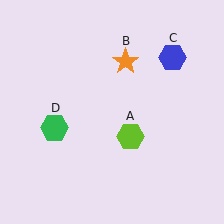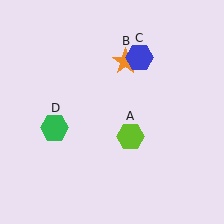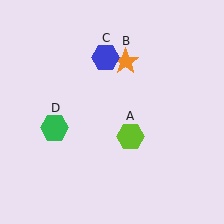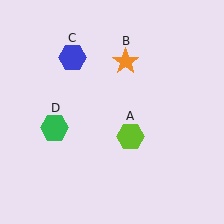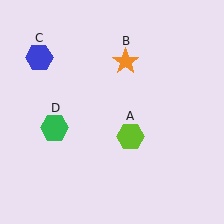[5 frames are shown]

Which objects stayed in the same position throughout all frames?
Lime hexagon (object A) and orange star (object B) and green hexagon (object D) remained stationary.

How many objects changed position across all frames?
1 object changed position: blue hexagon (object C).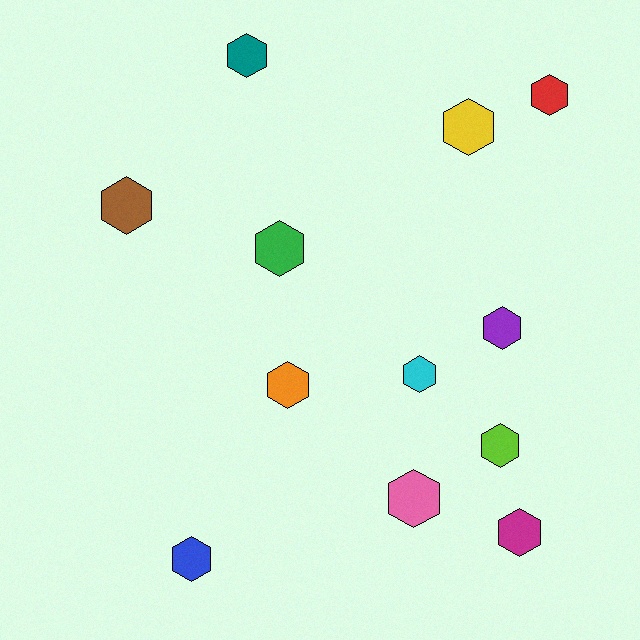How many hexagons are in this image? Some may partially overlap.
There are 12 hexagons.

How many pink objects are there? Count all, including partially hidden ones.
There is 1 pink object.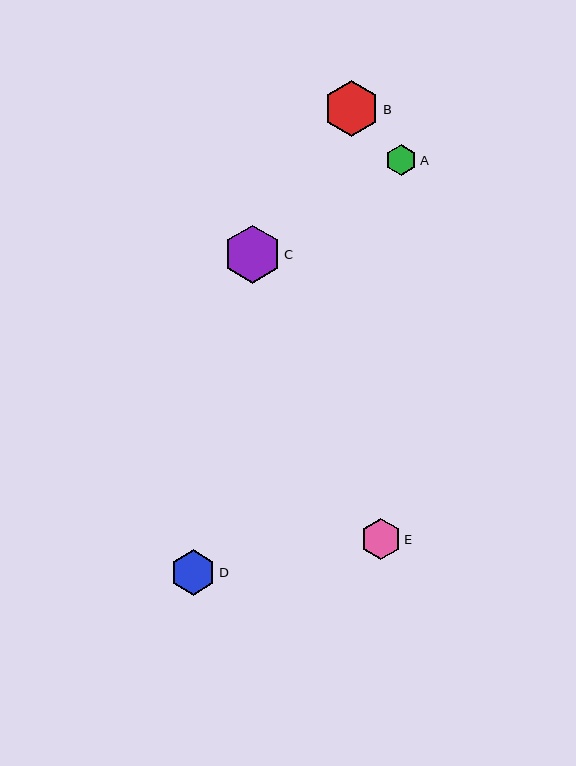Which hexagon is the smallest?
Hexagon A is the smallest with a size of approximately 31 pixels.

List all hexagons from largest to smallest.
From largest to smallest: C, B, D, E, A.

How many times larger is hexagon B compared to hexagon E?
Hexagon B is approximately 1.4 times the size of hexagon E.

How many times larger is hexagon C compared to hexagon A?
Hexagon C is approximately 1.9 times the size of hexagon A.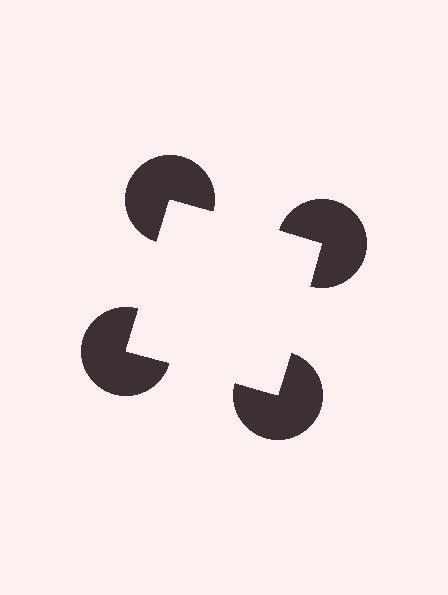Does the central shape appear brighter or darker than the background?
It typically appears slightly brighter than the background, even though no actual brightness change is drawn.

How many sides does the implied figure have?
4 sides.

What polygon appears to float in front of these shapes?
An illusory square — its edges are inferred from the aligned wedge cuts in the pac-man discs, not physically drawn.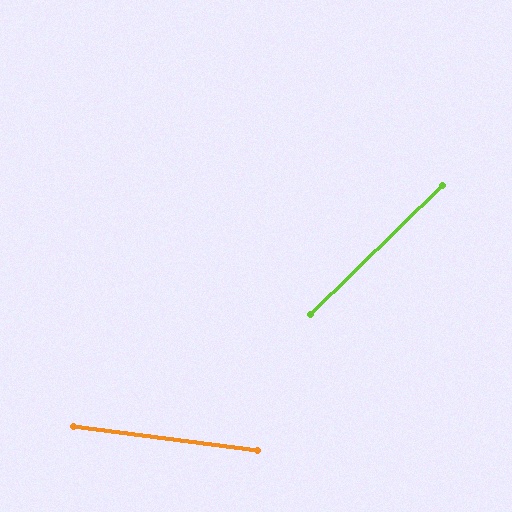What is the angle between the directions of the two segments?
Approximately 52 degrees.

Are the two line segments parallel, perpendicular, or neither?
Neither parallel nor perpendicular — they differ by about 52°.